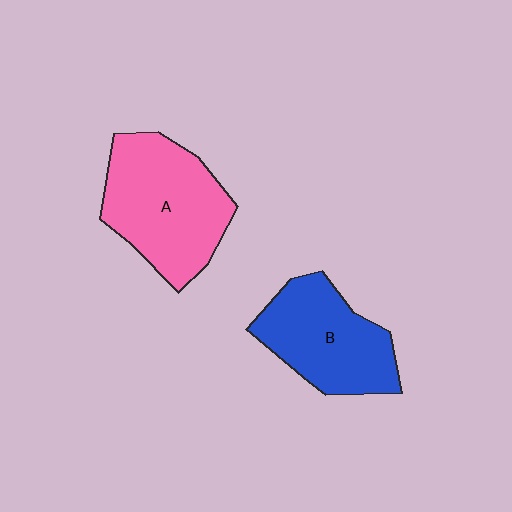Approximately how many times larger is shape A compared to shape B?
Approximately 1.2 times.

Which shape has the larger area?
Shape A (pink).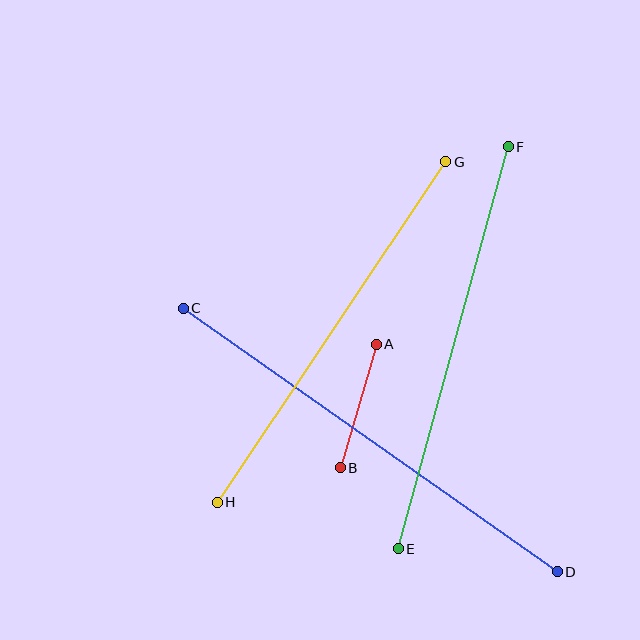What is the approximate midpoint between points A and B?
The midpoint is at approximately (358, 406) pixels.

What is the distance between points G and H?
The distance is approximately 410 pixels.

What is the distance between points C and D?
The distance is approximately 458 pixels.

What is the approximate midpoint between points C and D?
The midpoint is at approximately (370, 440) pixels.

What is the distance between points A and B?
The distance is approximately 128 pixels.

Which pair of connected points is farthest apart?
Points C and D are farthest apart.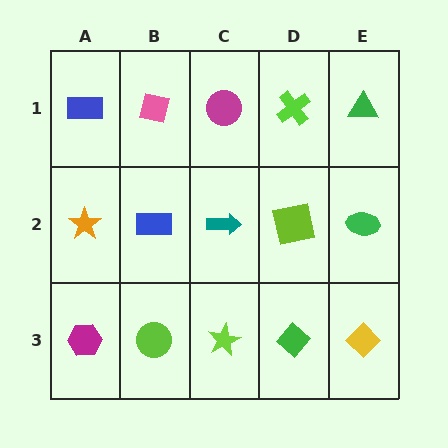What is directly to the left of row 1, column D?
A magenta circle.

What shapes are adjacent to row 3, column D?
A lime square (row 2, column D), a lime star (row 3, column C), a yellow diamond (row 3, column E).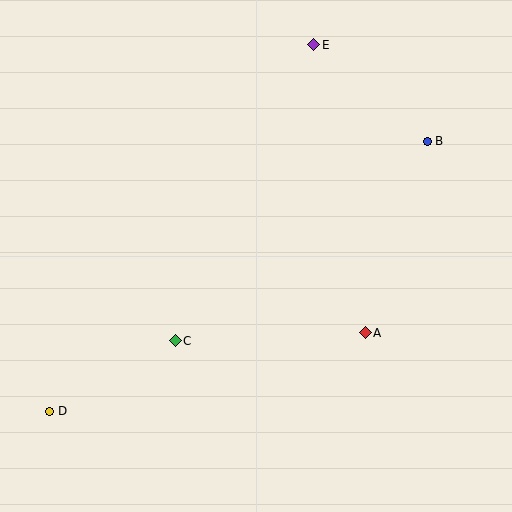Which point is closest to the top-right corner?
Point B is closest to the top-right corner.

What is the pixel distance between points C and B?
The distance between C and B is 322 pixels.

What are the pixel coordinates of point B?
Point B is at (427, 141).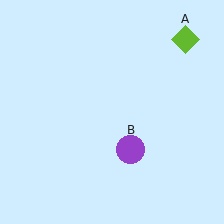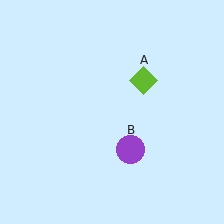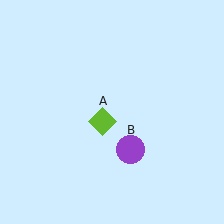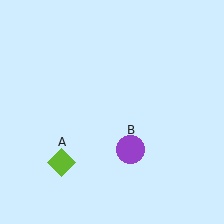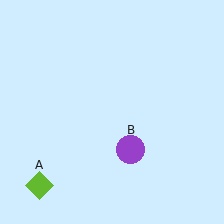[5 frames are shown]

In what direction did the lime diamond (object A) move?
The lime diamond (object A) moved down and to the left.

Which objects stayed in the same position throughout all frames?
Purple circle (object B) remained stationary.